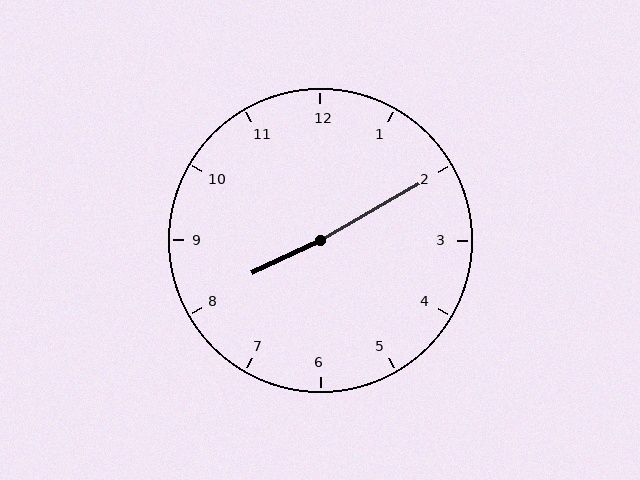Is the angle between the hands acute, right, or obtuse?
It is obtuse.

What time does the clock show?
8:10.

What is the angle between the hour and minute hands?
Approximately 175 degrees.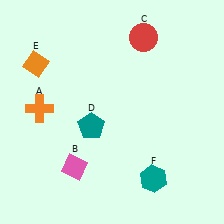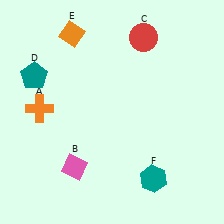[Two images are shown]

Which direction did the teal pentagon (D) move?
The teal pentagon (D) moved left.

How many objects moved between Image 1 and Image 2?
2 objects moved between the two images.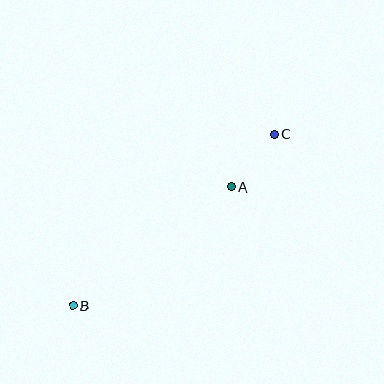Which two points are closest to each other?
Points A and C are closest to each other.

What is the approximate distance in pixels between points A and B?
The distance between A and B is approximately 198 pixels.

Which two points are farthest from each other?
Points B and C are farthest from each other.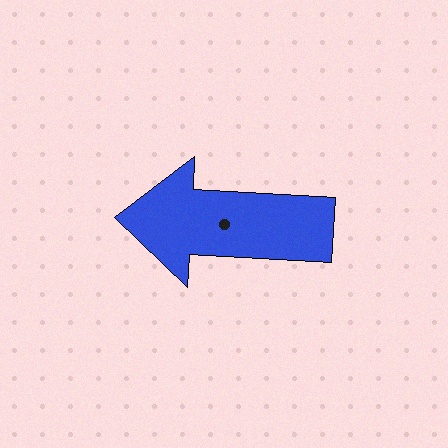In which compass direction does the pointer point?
West.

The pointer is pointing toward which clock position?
Roughly 9 o'clock.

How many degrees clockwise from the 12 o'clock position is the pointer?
Approximately 273 degrees.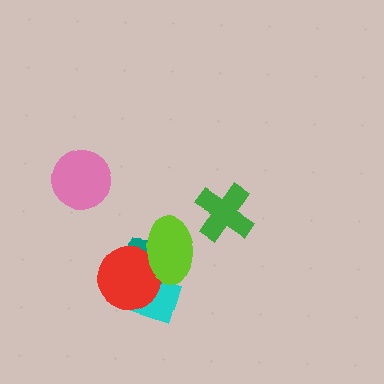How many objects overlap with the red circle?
3 objects overlap with the red circle.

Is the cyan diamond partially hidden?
Yes, it is partially covered by another shape.